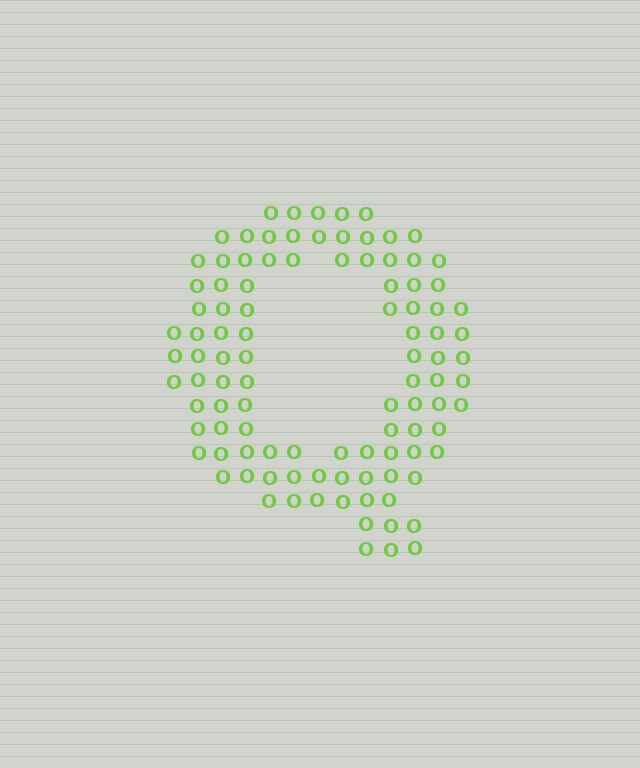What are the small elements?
The small elements are letter O's.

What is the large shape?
The large shape is the letter Q.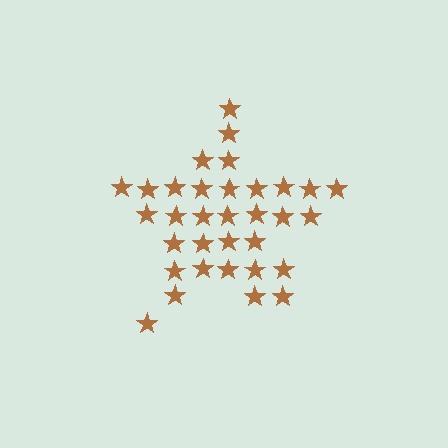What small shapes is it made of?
It is made of small stars.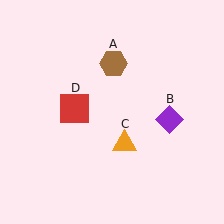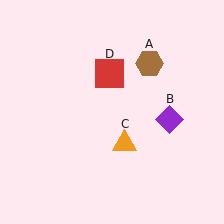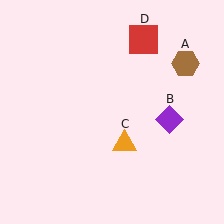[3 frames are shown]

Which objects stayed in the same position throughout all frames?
Purple diamond (object B) and orange triangle (object C) remained stationary.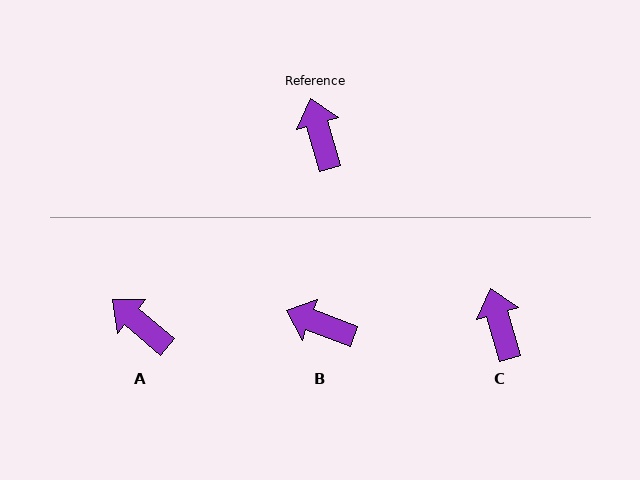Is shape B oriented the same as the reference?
No, it is off by about 53 degrees.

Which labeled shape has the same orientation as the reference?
C.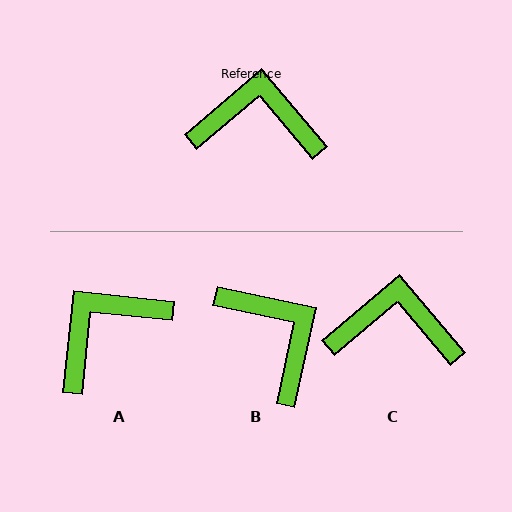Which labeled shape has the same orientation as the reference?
C.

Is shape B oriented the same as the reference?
No, it is off by about 52 degrees.